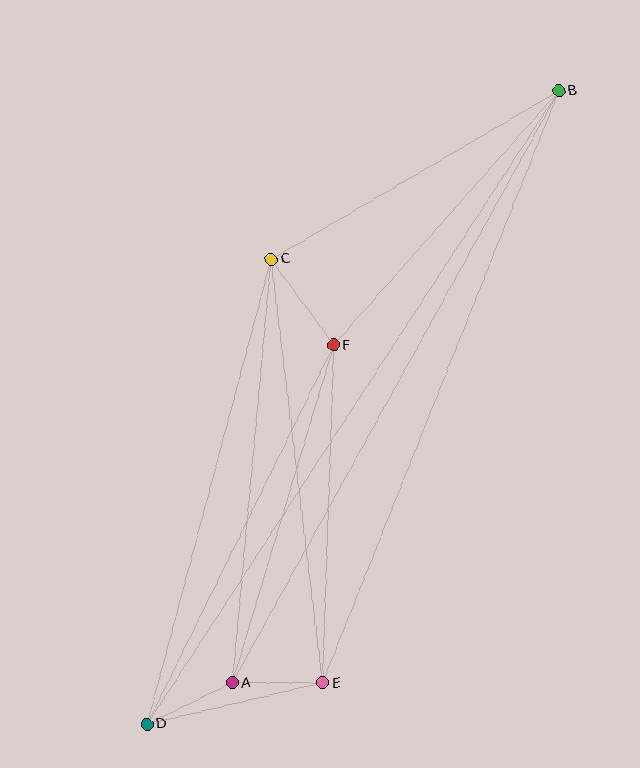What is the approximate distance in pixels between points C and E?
The distance between C and E is approximately 427 pixels.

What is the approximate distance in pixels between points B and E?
The distance between B and E is approximately 638 pixels.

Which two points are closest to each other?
Points A and E are closest to each other.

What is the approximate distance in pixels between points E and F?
The distance between E and F is approximately 338 pixels.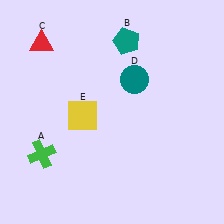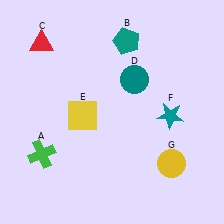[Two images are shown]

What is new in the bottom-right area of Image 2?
A teal star (F) was added in the bottom-right area of Image 2.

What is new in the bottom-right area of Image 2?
A yellow circle (G) was added in the bottom-right area of Image 2.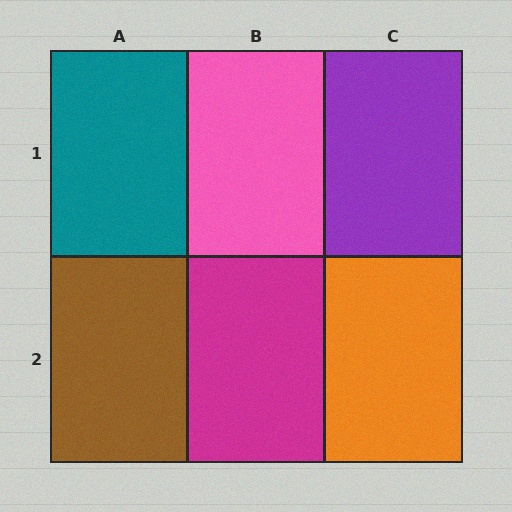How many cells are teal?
1 cell is teal.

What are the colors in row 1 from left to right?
Teal, pink, purple.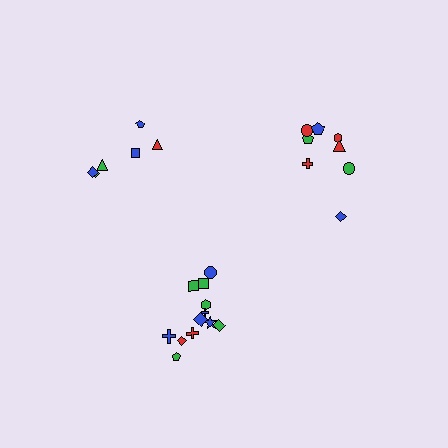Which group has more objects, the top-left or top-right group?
The top-right group.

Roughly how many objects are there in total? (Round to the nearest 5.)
Roughly 25 objects in total.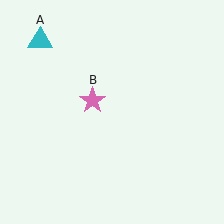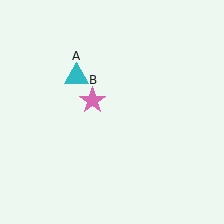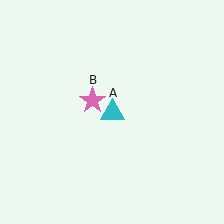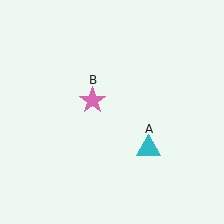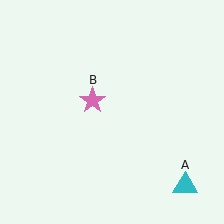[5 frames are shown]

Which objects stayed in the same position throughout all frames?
Pink star (object B) remained stationary.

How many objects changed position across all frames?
1 object changed position: cyan triangle (object A).